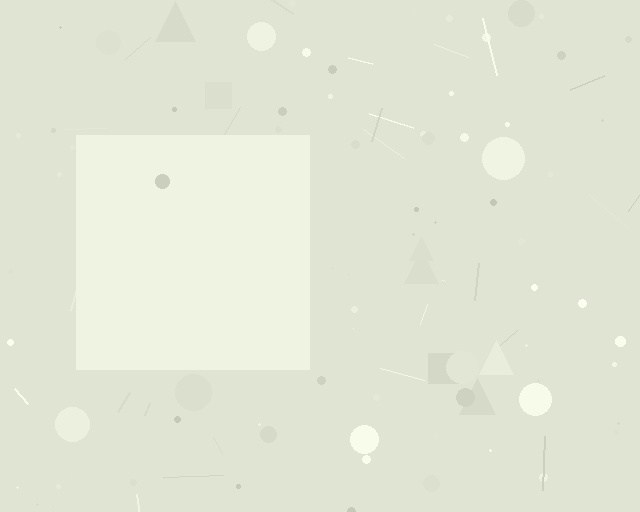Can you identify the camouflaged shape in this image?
The camouflaged shape is a square.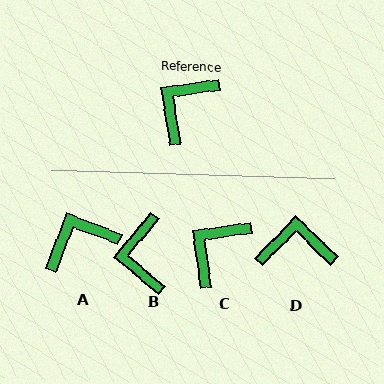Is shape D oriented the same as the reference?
No, it is off by about 53 degrees.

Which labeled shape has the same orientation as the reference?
C.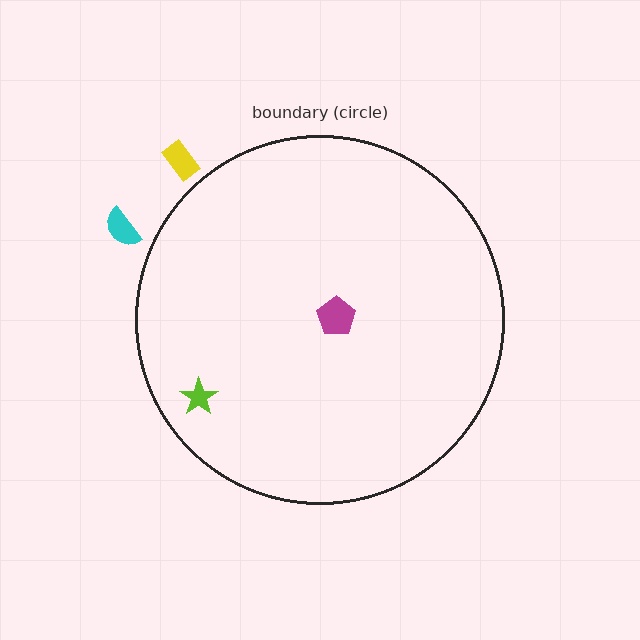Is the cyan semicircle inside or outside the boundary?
Outside.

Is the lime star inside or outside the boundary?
Inside.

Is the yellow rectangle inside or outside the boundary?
Outside.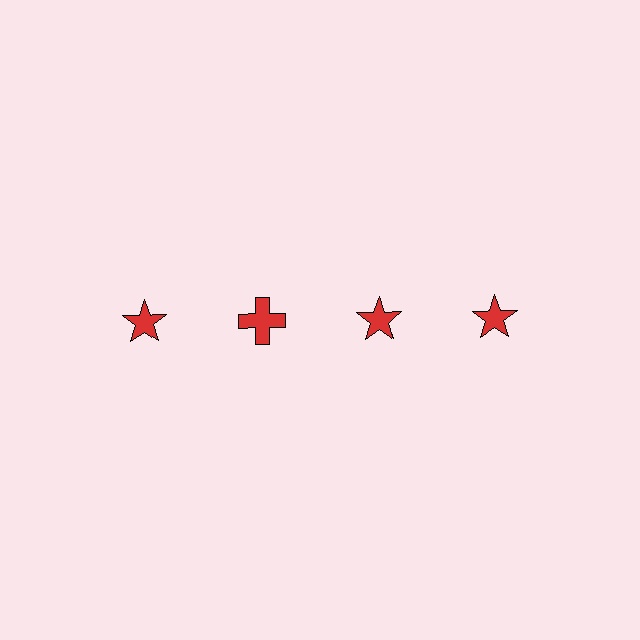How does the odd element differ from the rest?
It has a different shape: cross instead of star.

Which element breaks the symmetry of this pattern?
The red cross in the top row, second from left column breaks the symmetry. All other shapes are red stars.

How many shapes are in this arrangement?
There are 4 shapes arranged in a grid pattern.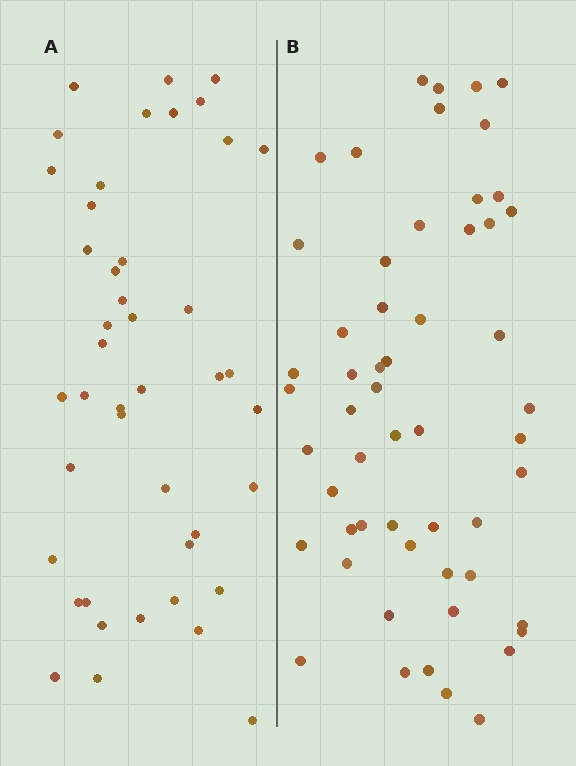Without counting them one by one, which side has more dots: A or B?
Region B (the right region) has more dots.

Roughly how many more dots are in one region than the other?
Region B has roughly 12 or so more dots than region A.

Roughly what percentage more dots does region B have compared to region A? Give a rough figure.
About 25% more.